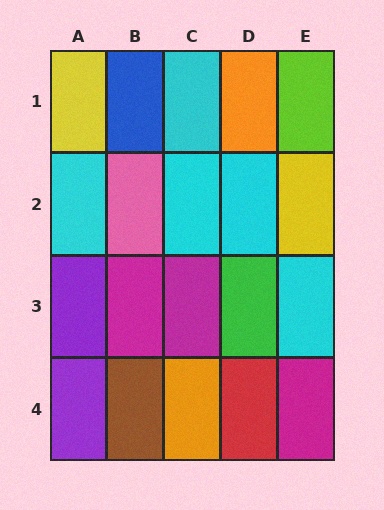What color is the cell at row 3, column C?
Magenta.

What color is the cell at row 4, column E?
Magenta.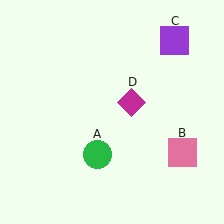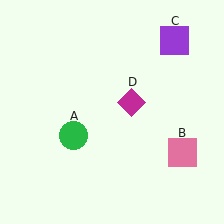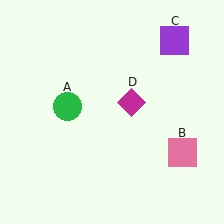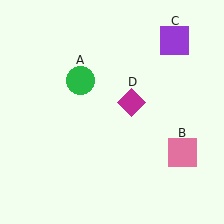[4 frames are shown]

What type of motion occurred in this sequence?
The green circle (object A) rotated clockwise around the center of the scene.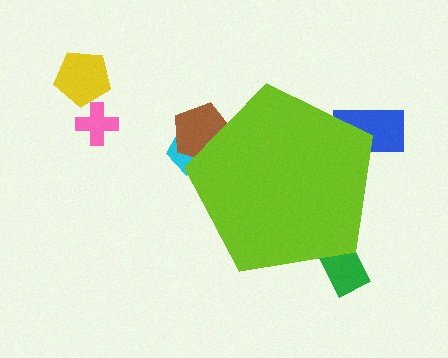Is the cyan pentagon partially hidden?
Yes, the cyan pentagon is partially hidden behind the lime pentagon.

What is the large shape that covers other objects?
A lime pentagon.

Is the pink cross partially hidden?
No, the pink cross is fully visible.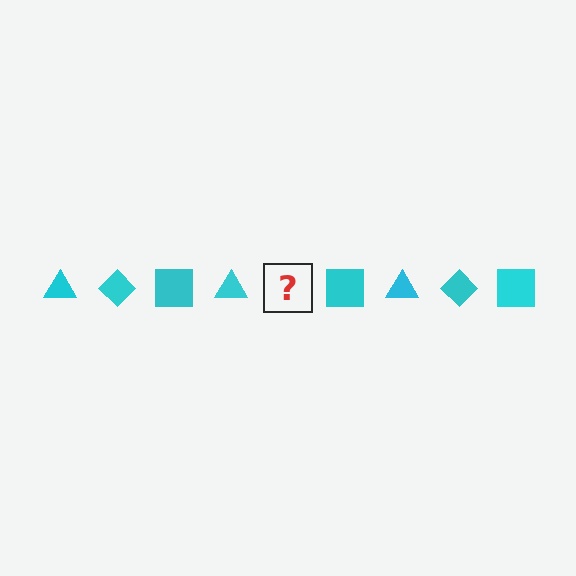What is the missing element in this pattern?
The missing element is a cyan diamond.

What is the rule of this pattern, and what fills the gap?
The rule is that the pattern cycles through triangle, diamond, square shapes in cyan. The gap should be filled with a cyan diamond.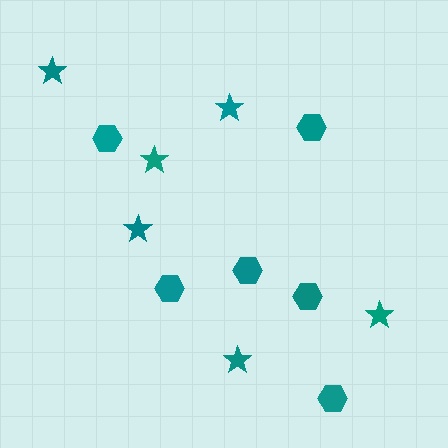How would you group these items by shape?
There are 2 groups: one group of stars (6) and one group of hexagons (6).